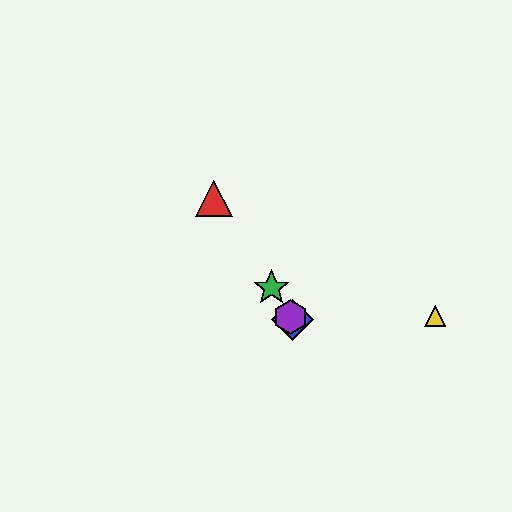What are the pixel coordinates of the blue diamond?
The blue diamond is at (292, 320).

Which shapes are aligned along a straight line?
The red triangle, the blue diamond, the green star, the purple hexagon are aligned along a straight line.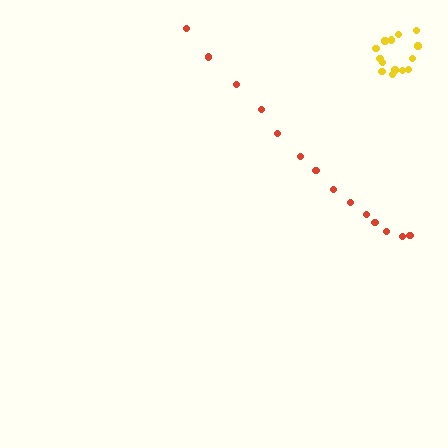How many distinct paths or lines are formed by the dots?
There are 2 distinct paths.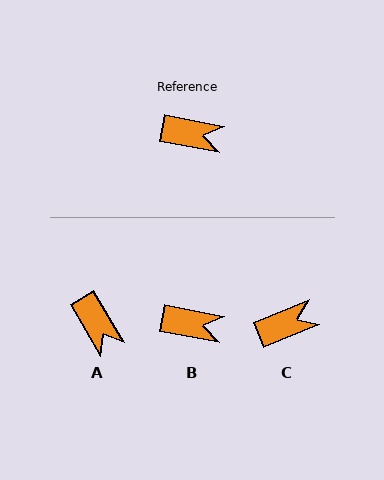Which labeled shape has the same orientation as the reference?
B.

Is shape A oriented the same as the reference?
No, it is off by about 49 degrees.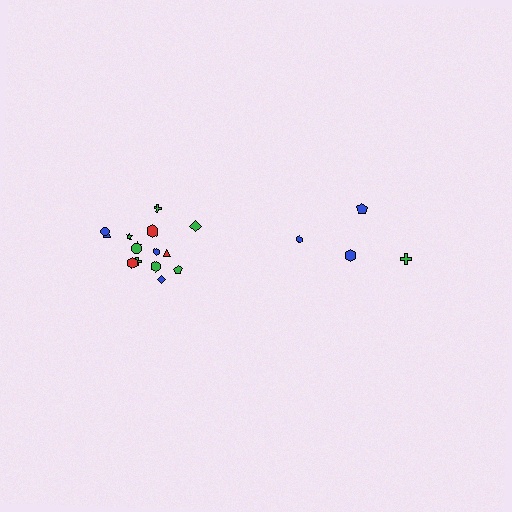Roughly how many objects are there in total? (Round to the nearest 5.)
Roughly 20 objects in total.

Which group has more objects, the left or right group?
The left group.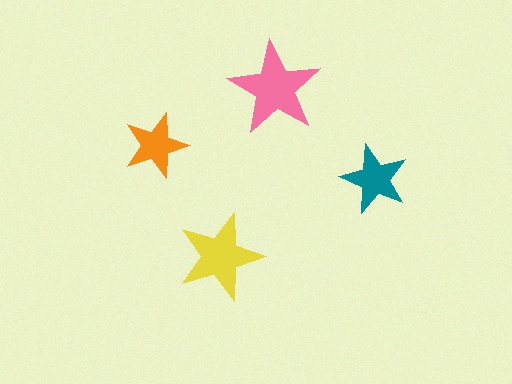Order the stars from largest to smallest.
the pink one, the yellow one, the teal one, the orange one.